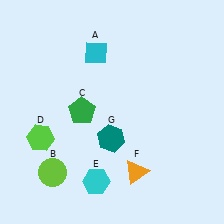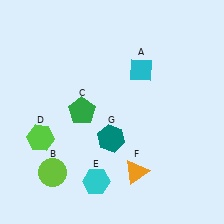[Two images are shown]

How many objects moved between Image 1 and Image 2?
1 object moved between the two images.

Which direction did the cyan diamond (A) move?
The cyan diamond (A) moved right.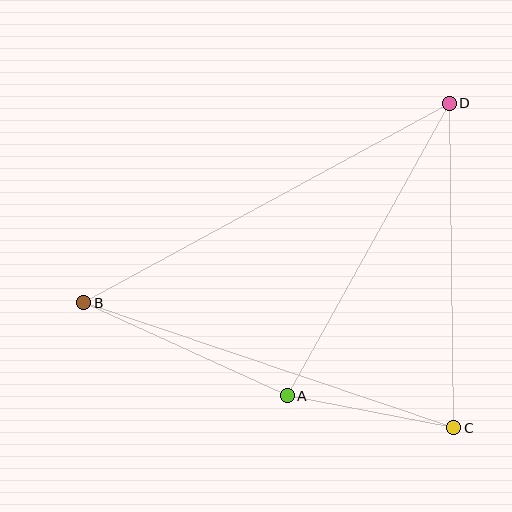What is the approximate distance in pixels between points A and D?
The distance between A and D is approximately 334 pixels.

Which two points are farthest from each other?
Points B and D are farthest from each other.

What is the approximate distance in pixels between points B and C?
The distance between B and C is approximately 391 pixels.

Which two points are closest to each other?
Points A and C are closest to each other.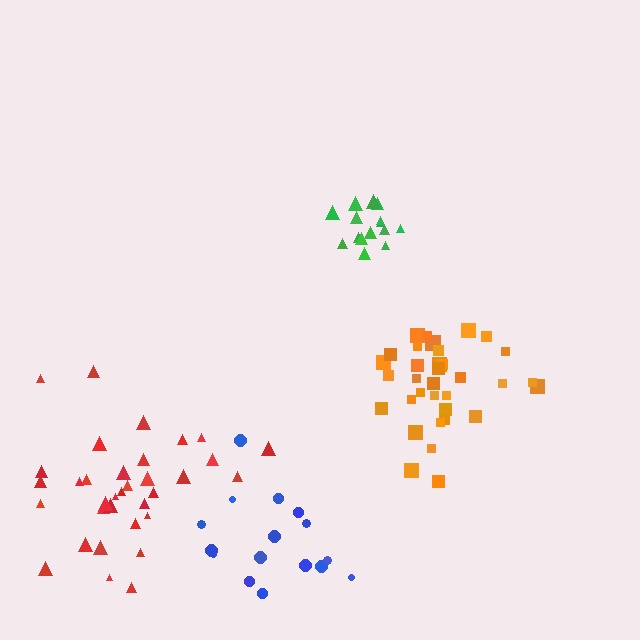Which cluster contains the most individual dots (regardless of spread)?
Orange (35).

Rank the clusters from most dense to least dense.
green, orange, blue, red.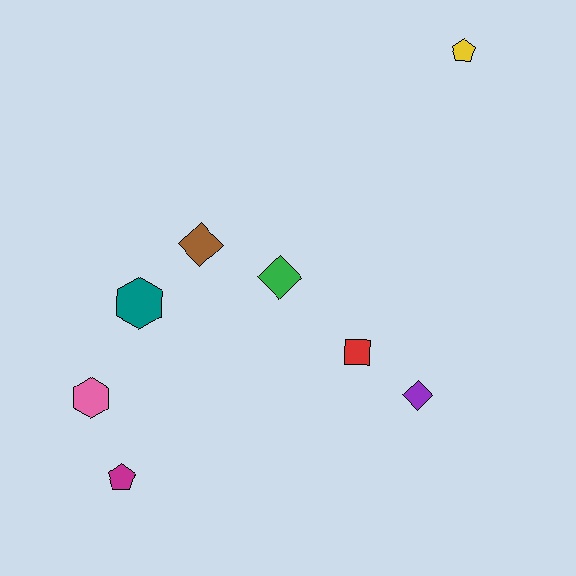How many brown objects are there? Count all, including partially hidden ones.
There is 1 brown object.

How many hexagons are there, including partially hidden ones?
There are 2 hexagons.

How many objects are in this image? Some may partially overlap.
There are 8 objects.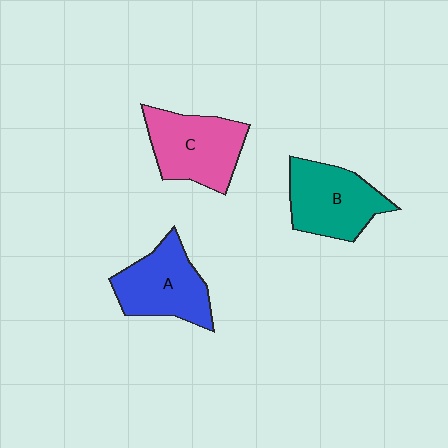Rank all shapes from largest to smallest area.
From largest to smallest: C (pink), B (teal), A (blue).